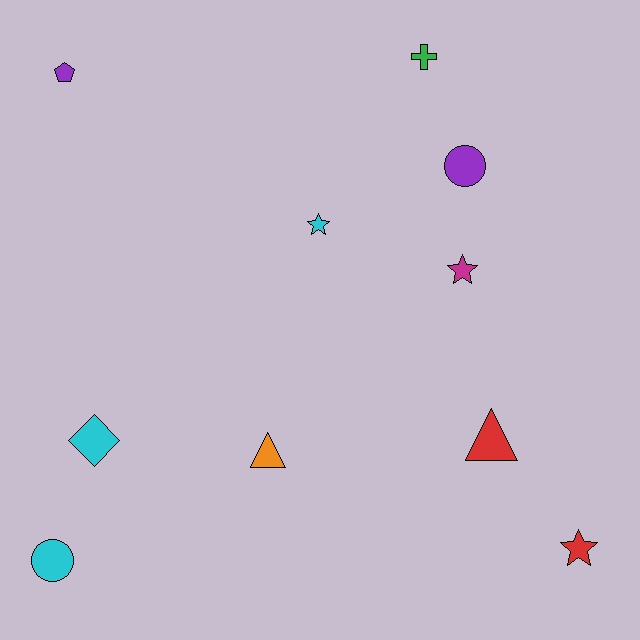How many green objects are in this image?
There is 1 green object.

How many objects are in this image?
There are 10 objects.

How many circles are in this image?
There are 2 circles.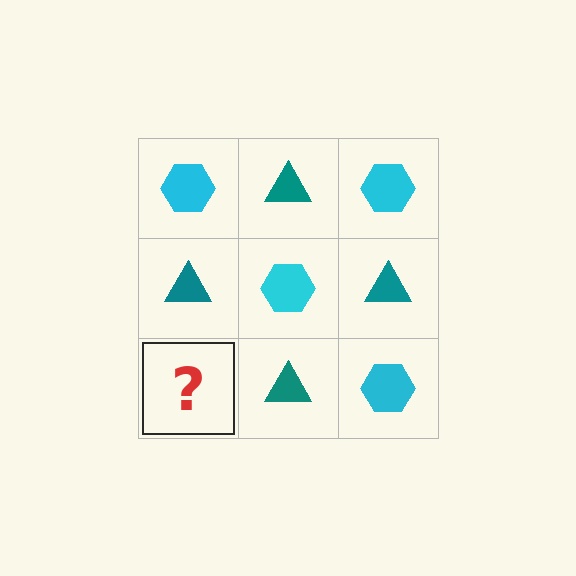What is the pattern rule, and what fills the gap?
The rule is that it alternates cyan hexagon and teal triangle in a checkerboard pattern. The gap should be filled with a cyan hexagon.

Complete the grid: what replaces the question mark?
The question mark should be replaced with a cyan hexagon.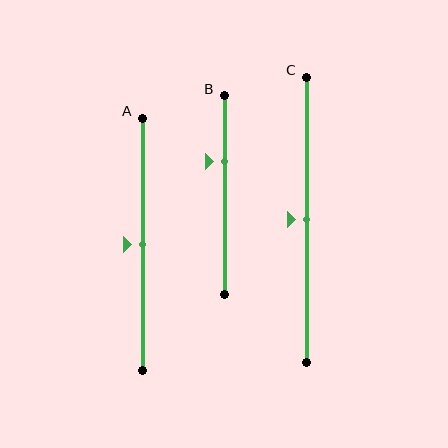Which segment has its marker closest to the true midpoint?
Segment A has its marker closest to the true midpoint.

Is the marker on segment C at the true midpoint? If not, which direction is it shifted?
Yes, the marker on segment C is at the true midpoint.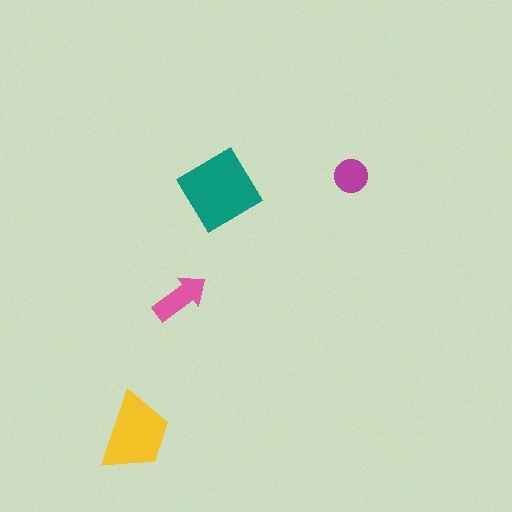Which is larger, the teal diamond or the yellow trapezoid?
The teal diamond.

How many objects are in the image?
There are 4 objects in the image.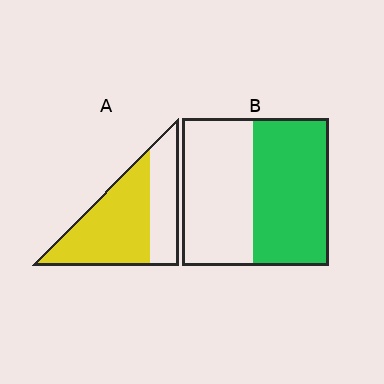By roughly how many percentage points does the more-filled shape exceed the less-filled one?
By roughly 15 percentage points (A over B).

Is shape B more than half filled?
Roughly half.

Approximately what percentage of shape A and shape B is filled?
A is approximately 65% and B is approximately 50%.